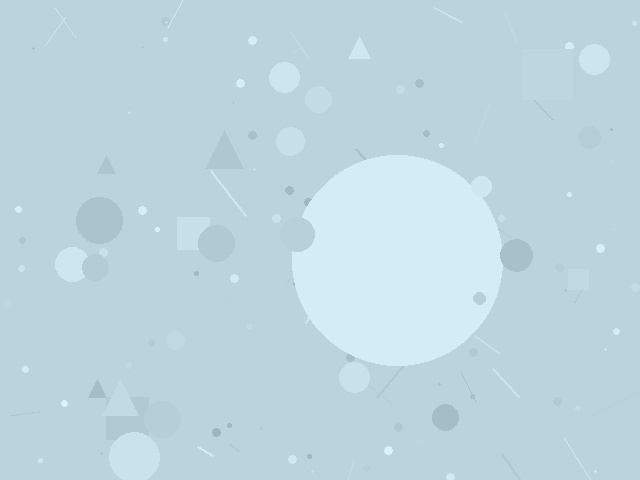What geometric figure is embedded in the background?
A circle is embedded in the background.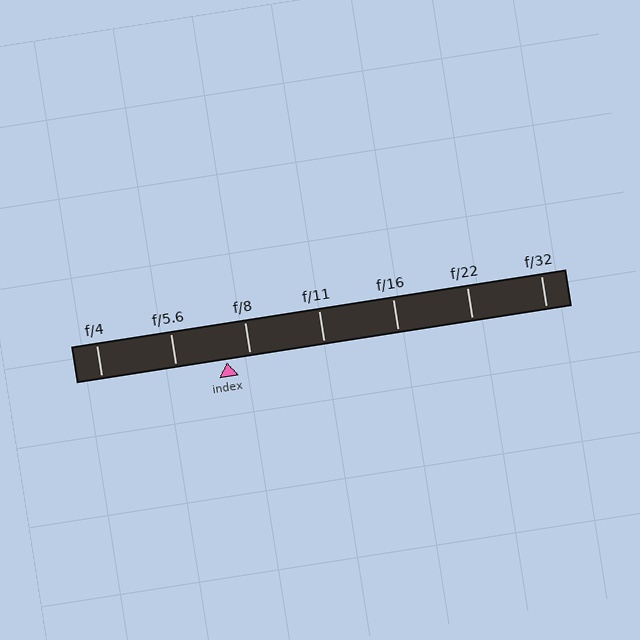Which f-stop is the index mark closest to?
The index mark is closest to f/8.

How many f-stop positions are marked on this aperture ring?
There are 7 f-stop positions marked.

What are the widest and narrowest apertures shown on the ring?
The widest aperture shown is f/4 and the narrowest is f/32.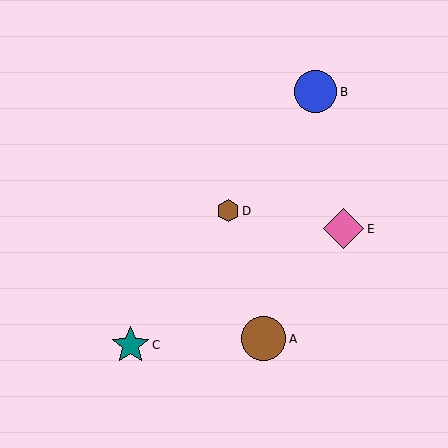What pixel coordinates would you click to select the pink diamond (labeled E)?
Click at (344, 229) to select the pink diamond E.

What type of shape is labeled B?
Shape B is a blue circle.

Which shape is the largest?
The brown circle (labeled A) is the largest.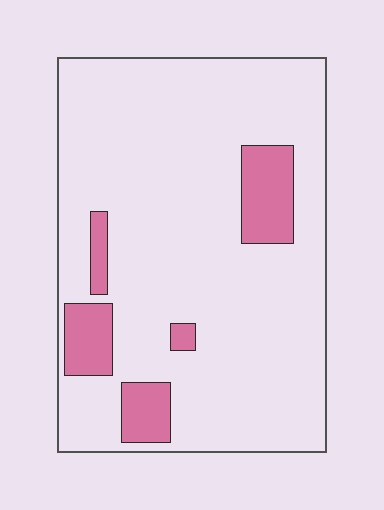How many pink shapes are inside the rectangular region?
5.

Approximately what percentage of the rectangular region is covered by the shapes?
Approximately 15%.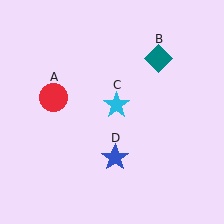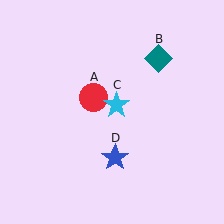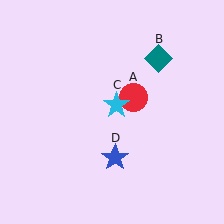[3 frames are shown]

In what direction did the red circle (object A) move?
The red circle (object A) moved right.